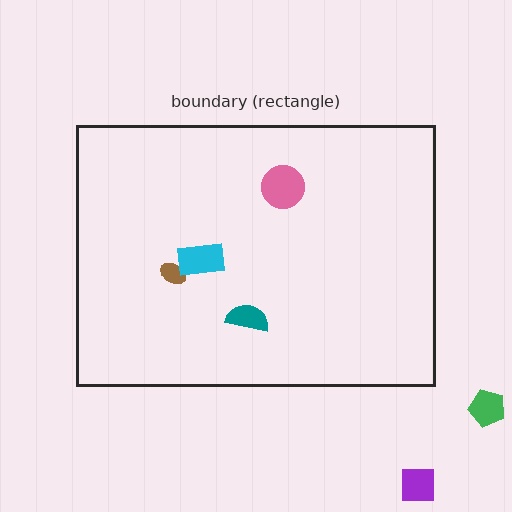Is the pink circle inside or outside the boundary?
Inside.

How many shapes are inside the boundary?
4 inside, 2 outside.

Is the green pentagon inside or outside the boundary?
Outside.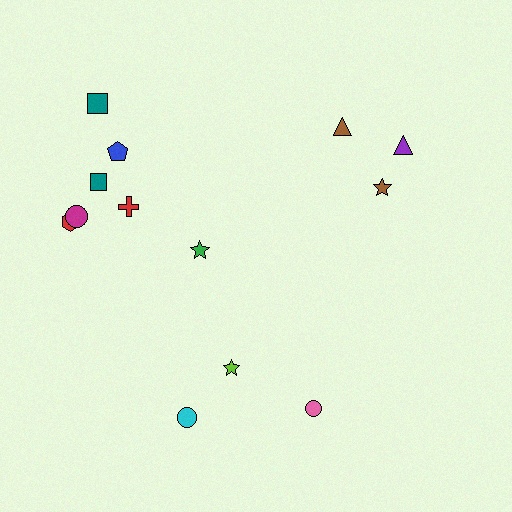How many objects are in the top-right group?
There are 3 objects.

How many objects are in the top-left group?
There are 7 objects.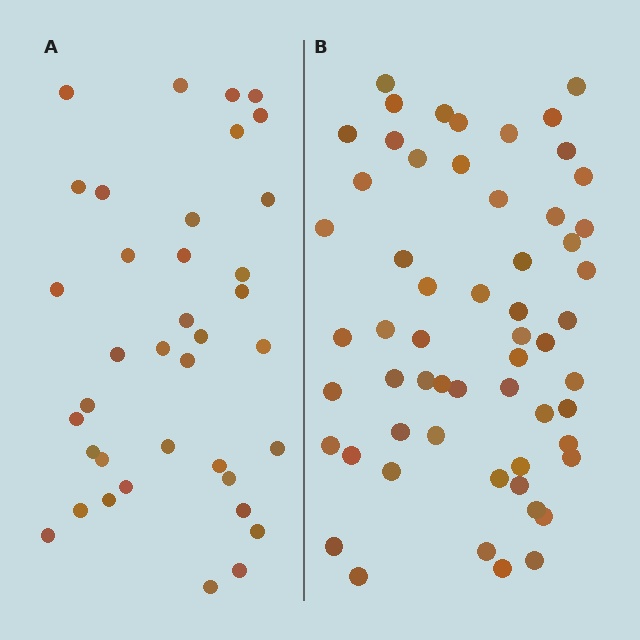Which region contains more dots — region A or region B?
Region B (the right region) has more dots.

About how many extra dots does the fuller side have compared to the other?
Region B has approximately 20 more dots than region A.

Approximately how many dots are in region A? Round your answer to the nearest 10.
About 40 dots. (The exact count is 37, which rounds to 40.)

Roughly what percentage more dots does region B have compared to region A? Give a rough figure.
About 55% more.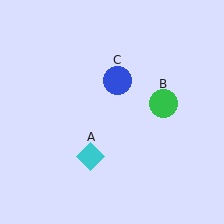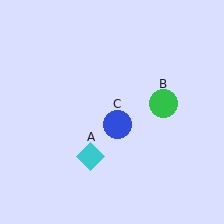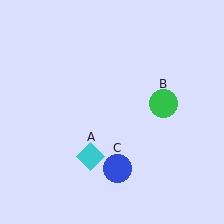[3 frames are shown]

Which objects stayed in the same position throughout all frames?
Cyan diamond (object A) and green circle (object B) remained stationary.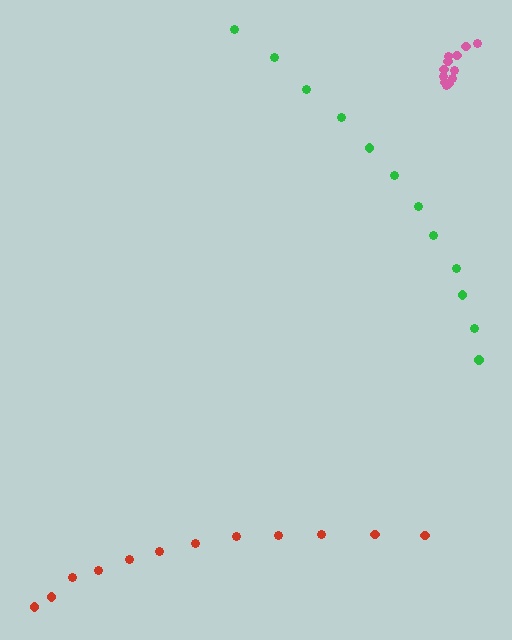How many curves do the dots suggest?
There are 3 distinct paths.